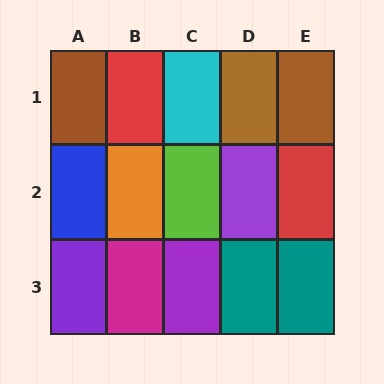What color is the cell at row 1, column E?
Brown.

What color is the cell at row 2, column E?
Red.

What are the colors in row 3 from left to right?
Purple, magenta, purple, teal, teal.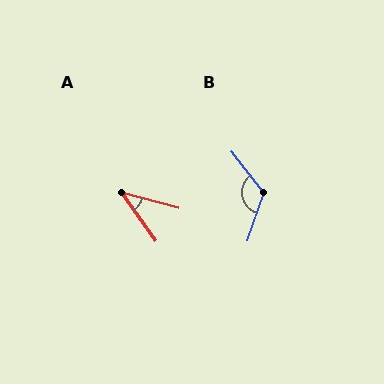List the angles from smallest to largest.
A (40°), B (123°).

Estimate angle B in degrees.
Approximately 123 degrees.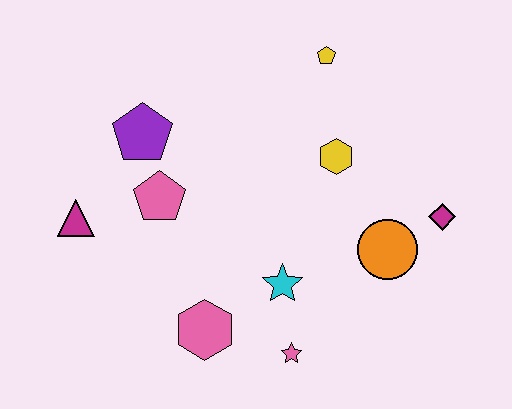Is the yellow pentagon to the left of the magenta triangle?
No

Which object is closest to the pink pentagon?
The purple pentagon is closest to the pink pentagon.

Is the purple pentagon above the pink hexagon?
Yes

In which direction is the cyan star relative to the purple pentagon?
The cyan star is below the purple pentagon.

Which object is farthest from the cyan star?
The yellow pentagon is farthest from the cyan star.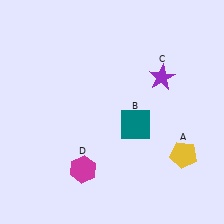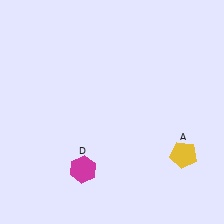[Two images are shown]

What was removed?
The purple star (C), the teal square (B) were removed in Image 2.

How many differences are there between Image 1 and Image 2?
There are 2 differences between the two images.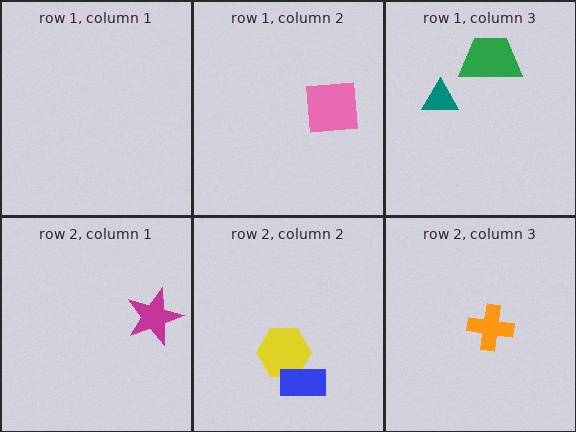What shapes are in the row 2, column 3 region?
The orange cross.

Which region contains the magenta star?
The row 2, column 1 region.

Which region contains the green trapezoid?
The row 1, column 3 region.